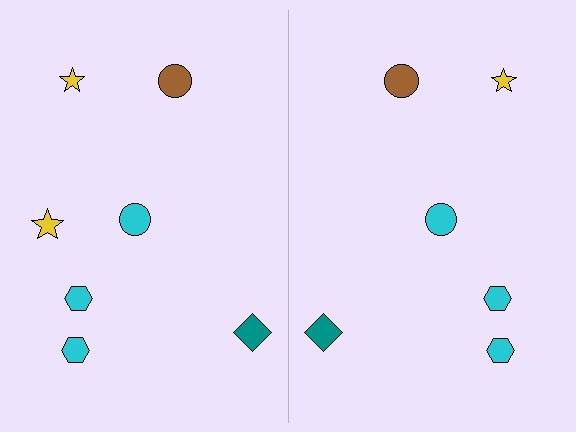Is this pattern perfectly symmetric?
No, the pattern is not perfectly symmetric. A yellow star is missing from the right side.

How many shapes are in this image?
There are 13 shapes in this image.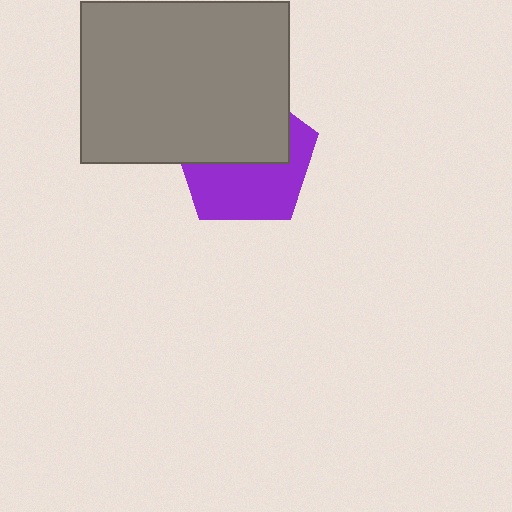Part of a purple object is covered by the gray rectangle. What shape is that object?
It is a pentagon.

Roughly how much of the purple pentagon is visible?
About half of it is visible (roughly 50%).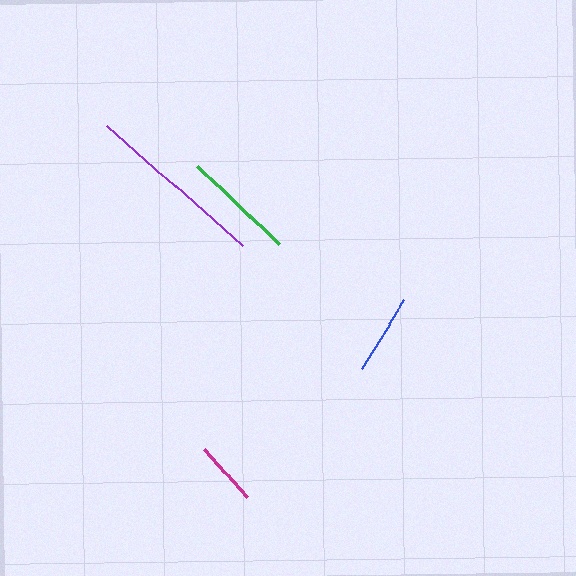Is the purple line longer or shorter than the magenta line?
The purple line is longer than the magenta line.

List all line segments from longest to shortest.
From longest to shortest: purple, green, blue, magenta.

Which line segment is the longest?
The purple line is the longest at approximately 182 pixels.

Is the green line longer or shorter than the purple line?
The purple line is longer than the green line.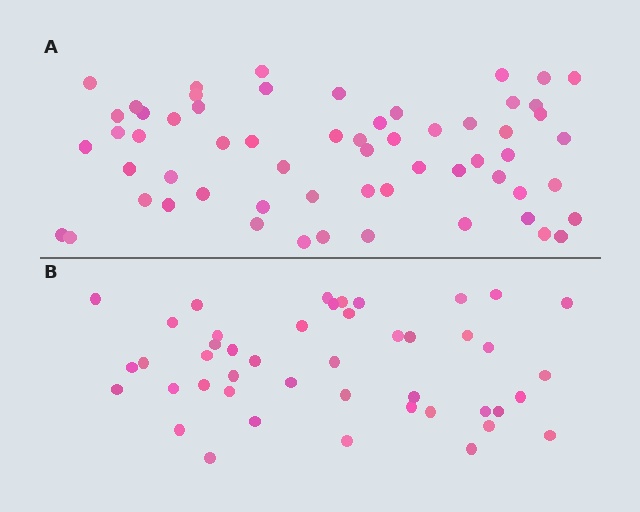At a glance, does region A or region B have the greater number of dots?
Region A (the top region) has more dots.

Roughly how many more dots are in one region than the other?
Region A has approximately 15 more dots than region B.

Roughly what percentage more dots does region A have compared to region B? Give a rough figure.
About 35% more.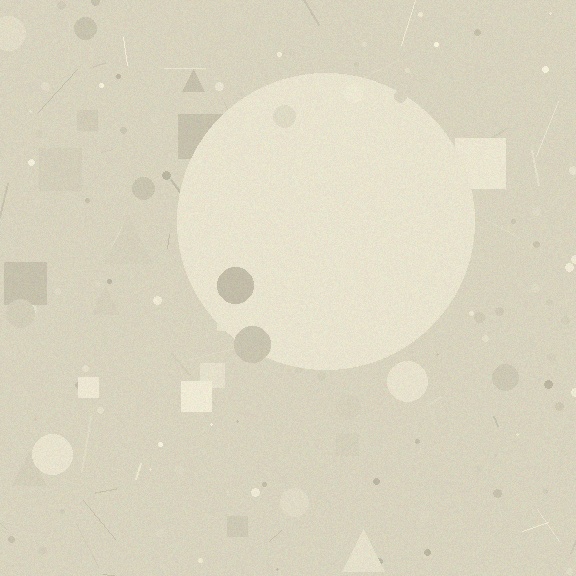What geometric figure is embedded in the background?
A circle is embedded in the background.